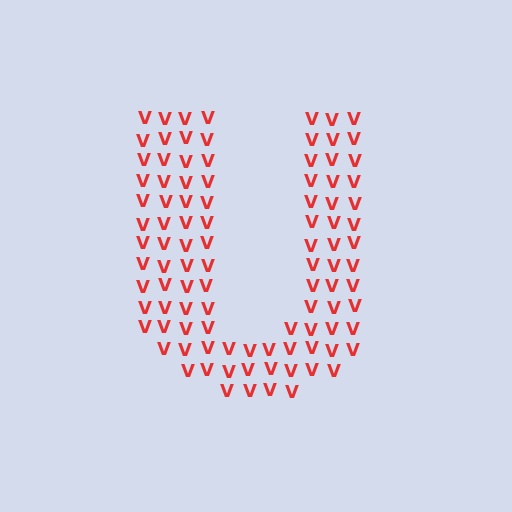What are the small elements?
The small elements are letter V's.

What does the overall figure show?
The overall figure shows the letter U.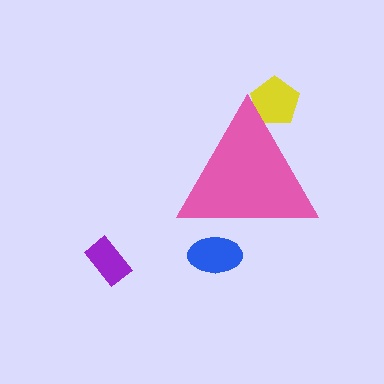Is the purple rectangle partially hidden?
No, the purple rectangle is fully visible.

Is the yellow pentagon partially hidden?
Yes, the yellow pentagon is partially hidden behind the pink triangle.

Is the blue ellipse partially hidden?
Yes, the blue ellipse is partially hidden behind the pink triangle.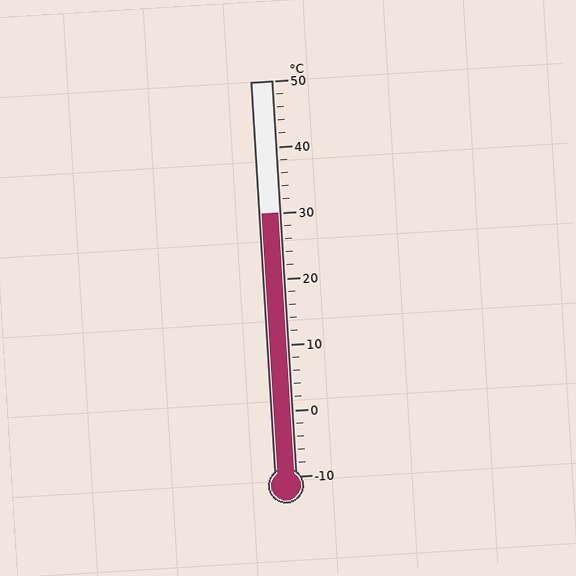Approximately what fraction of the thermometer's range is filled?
The thermometer is filled to approximately 65% of its range.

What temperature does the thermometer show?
The thermometer shows approximately 30°C.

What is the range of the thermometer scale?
The thermometer scale ranges from -10°C to 50°C.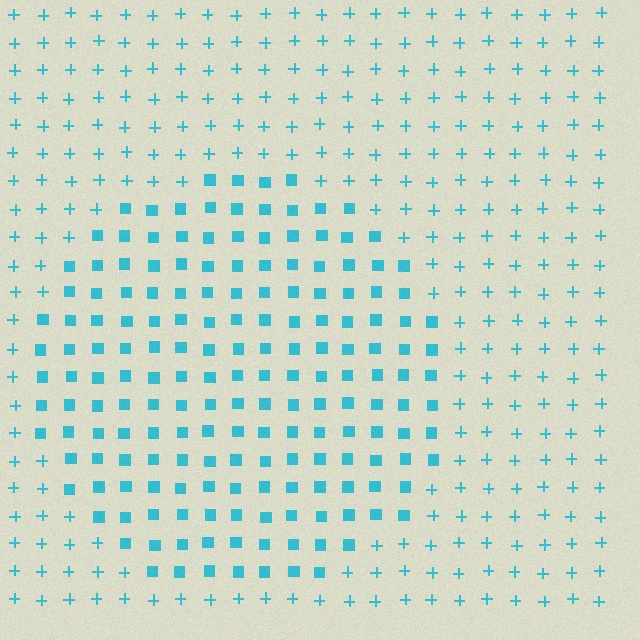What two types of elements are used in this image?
The image uses squares inside the circle region and plus signs outside it.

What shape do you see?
I see a circle.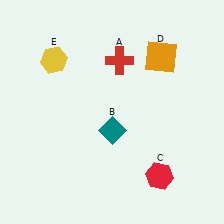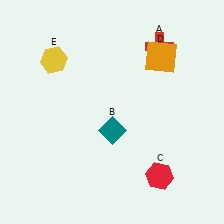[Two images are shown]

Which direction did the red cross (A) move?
The red cross (A) moved right.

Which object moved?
The red cross (A) moved right.